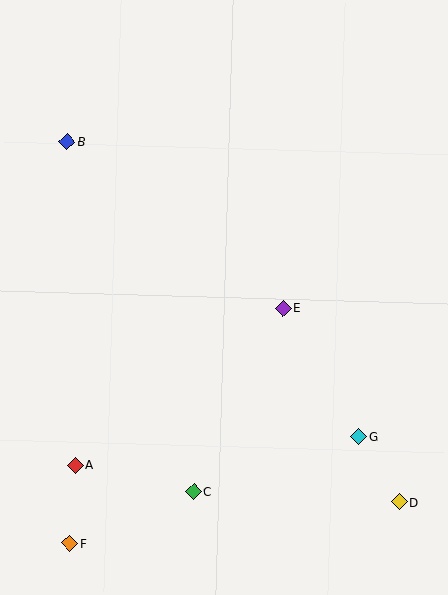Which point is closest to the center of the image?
Point E at (283, 308) is closest to the center.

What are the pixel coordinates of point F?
Point F is at (70, 543).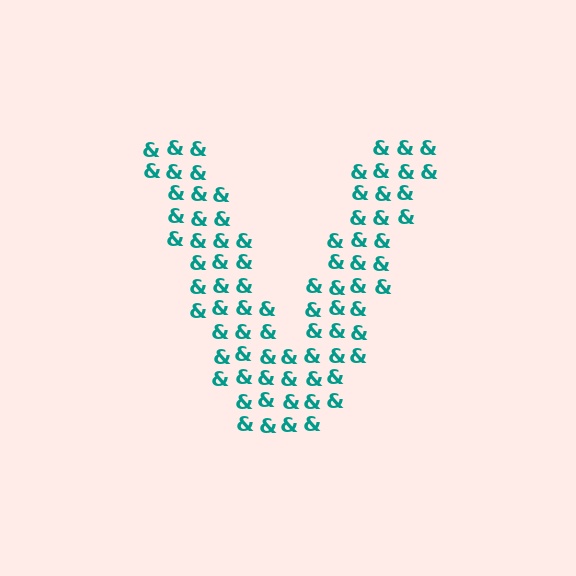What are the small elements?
The small elements are ampersands.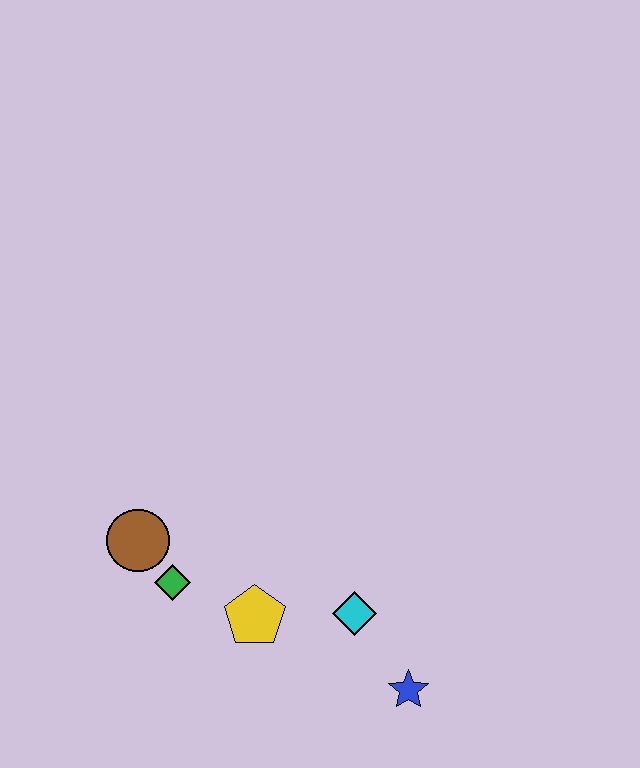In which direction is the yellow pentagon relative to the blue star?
The yellow pentagon is to the left of the blue star.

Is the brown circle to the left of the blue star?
Yes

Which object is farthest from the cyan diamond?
The brown circle is farthest from the cyan diamond.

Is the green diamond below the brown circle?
Yes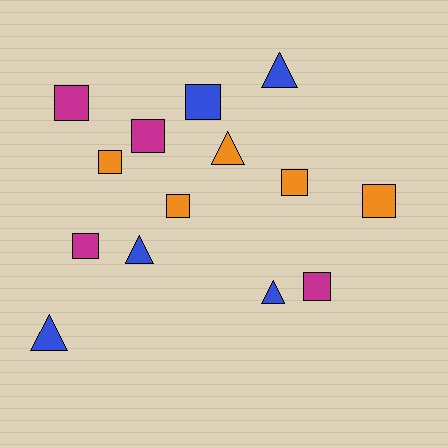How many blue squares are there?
There is 1 blue square.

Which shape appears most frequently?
Square, with 9 objects.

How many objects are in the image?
There are 14 objects.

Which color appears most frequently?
Blue, with 5 objects.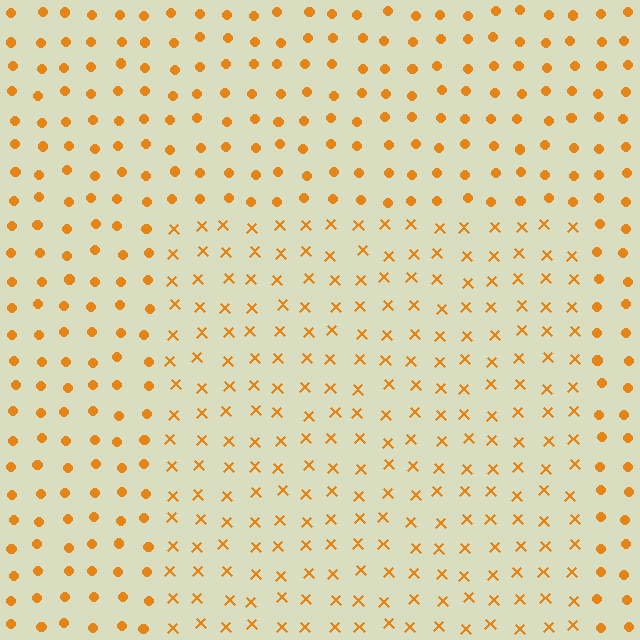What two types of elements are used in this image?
The image uses X marks inside the rectangle region and circles outside it.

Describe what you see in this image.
The image is filled with small orange elements arranged in a uniform grid. A rectangle-shaped region contains X marks, while the surrounding area contains circles. The boundary is defined purely by the change in element shape.